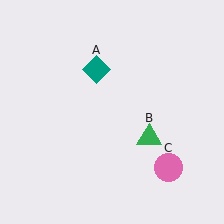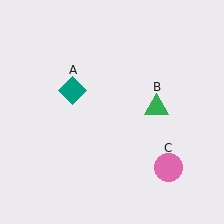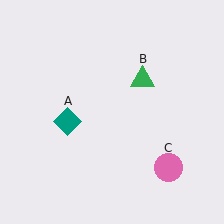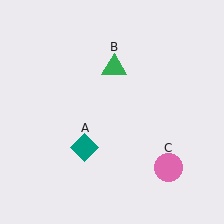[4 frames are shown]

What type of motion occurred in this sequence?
The teal diamond (object A), green triangle (object B) rotated counterclockwise around the center of the scene.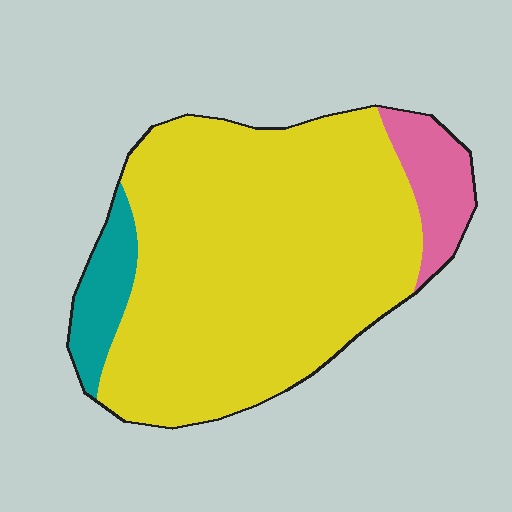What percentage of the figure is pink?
Pink takes up about one tenth (1/10) of the figure.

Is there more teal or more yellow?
Yellow.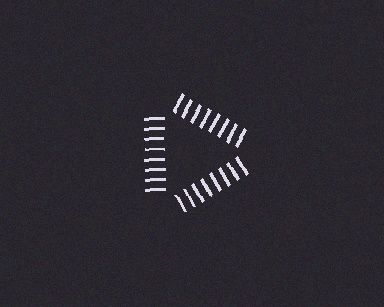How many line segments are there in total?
24 — 8 along each of the 3 edges.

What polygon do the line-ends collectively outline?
An illusory triangle — the line segments terminate on its edges but no continuous stroke is drawn.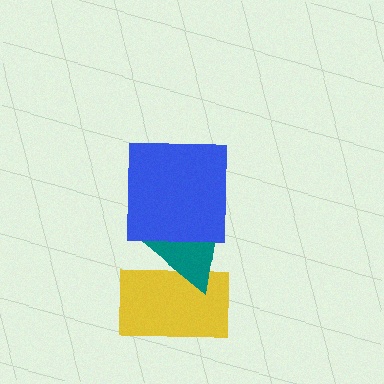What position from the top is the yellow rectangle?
The yellow rectangle is 3rd from the top.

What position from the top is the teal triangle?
The teal triangle is 2nd from the top.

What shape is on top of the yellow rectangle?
The teal triangle is on top of the yellow rectangle.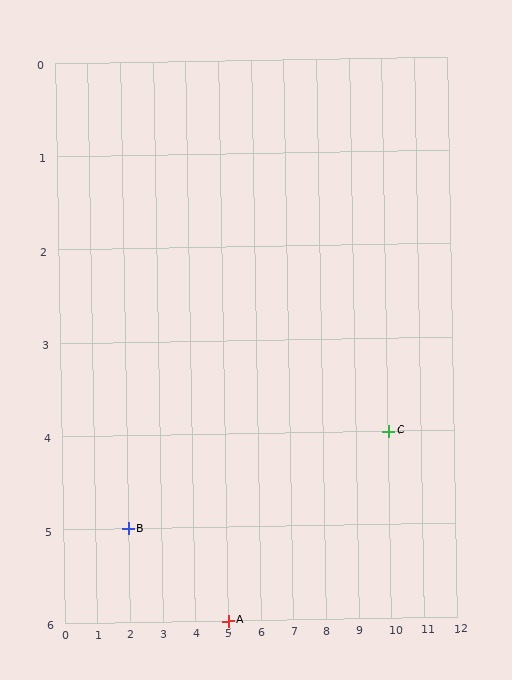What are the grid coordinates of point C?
Point C is at grid coordinates (10, 4).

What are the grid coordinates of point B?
Point B is at grid coordinates (2, 5).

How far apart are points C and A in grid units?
Points C and A are 5 columns and 2 rows apart (about 5.4 grid units diagonally).